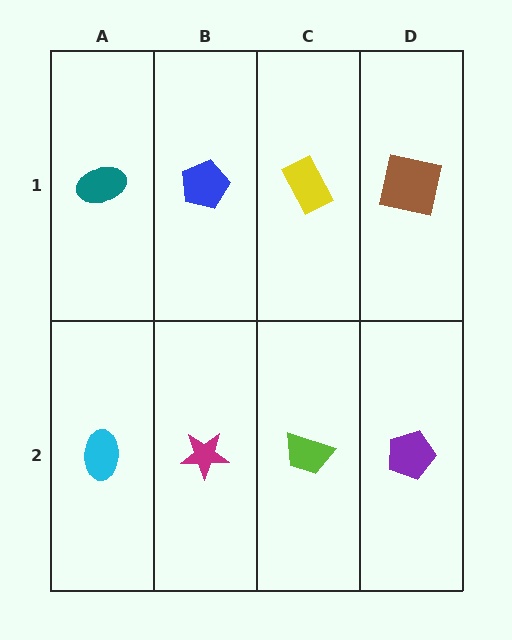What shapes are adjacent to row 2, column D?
A brown square (row 1, column D), a lime trapezoid (row 2, column C).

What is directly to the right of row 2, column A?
A magenta star.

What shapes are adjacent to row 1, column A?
A cyan ellipse (row 2, column A), a blue pentagon (row 1, column B).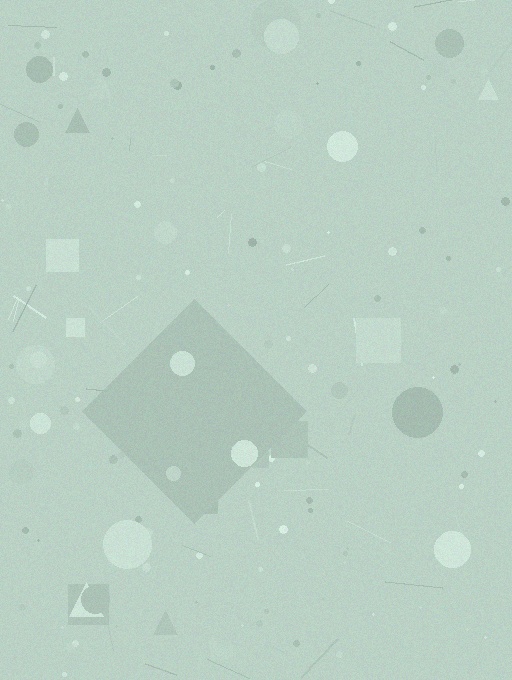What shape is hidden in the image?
A diamond is hidden in the image.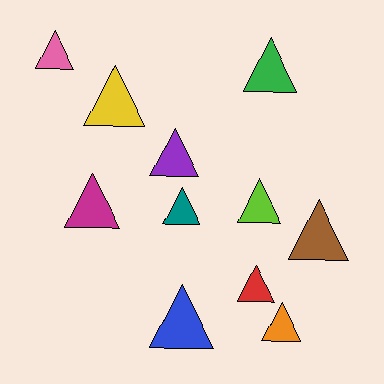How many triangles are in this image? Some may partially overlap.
There are 11 triangles.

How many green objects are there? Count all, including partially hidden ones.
There is 1 green object.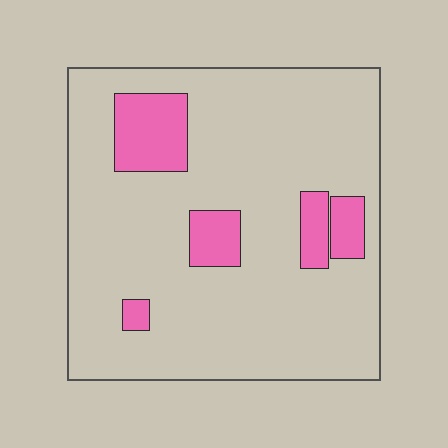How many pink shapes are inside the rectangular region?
5.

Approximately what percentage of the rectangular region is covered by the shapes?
Approximately 15%.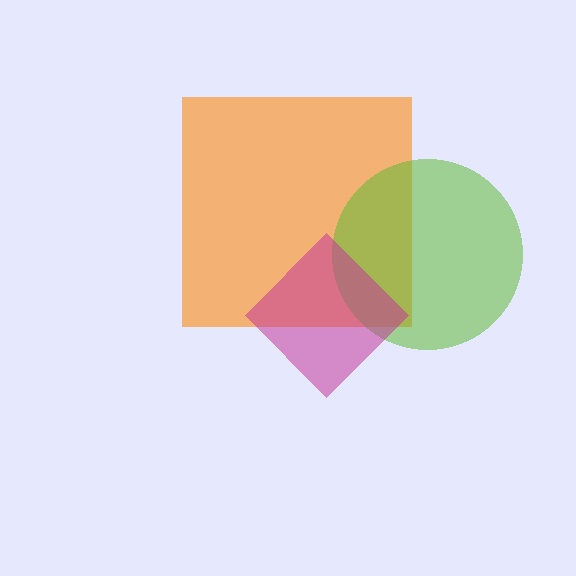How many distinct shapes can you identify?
There are 3 distinct shapes: an orange square, a lime circle, a magenta diamond.